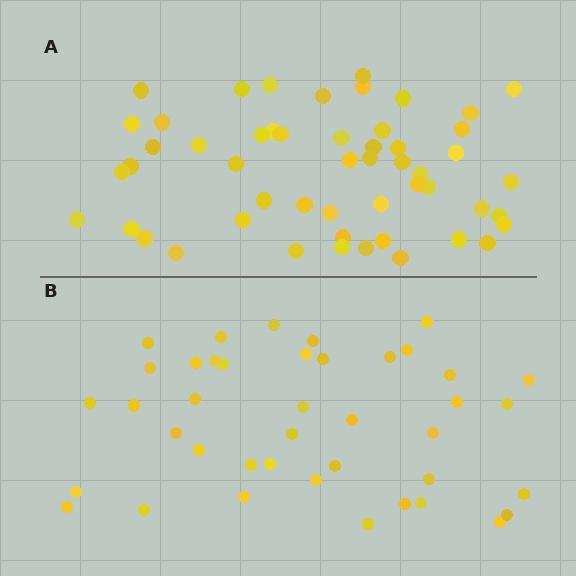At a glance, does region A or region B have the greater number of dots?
Region A (the top region) has more dots.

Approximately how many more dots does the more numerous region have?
Region A has roughly 12 or so more dots than region B.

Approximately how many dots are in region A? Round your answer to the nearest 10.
About 50 dots. (The exact count is 52, which rounds to 50.)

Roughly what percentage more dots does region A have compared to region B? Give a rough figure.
About 25% more.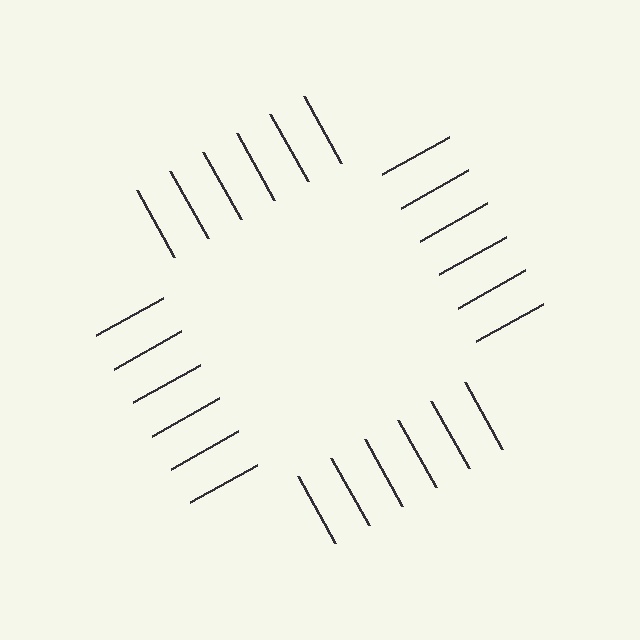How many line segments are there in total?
24 — 6 along each of the 4 edges.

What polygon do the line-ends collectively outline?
An illusory square — the line segments terminate on its edges but no continuous stroke is drawn.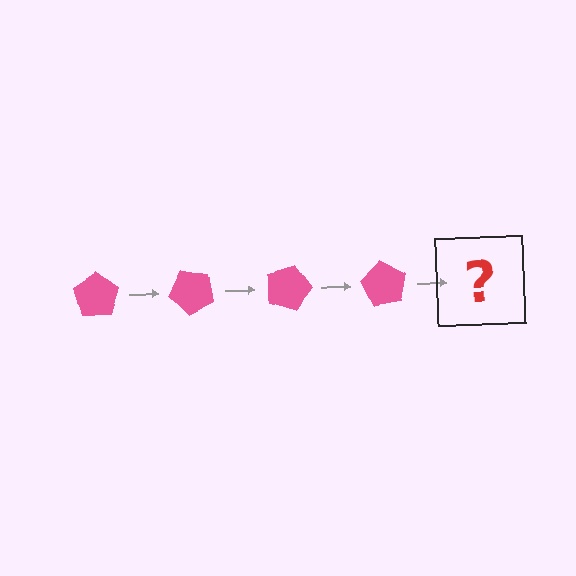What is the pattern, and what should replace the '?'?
The pattern is that the pentagon rotates 45 degrees each step. The '?' should be a pink pentagon rotated 180 degrees.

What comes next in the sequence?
The next element should be a pink pentagon rotated 180 degrees.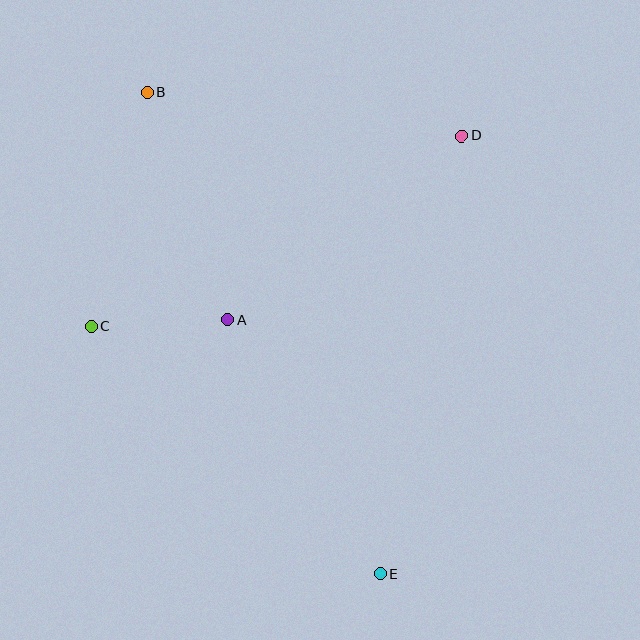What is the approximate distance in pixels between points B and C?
The distance between B and C is approximately 241 pixels.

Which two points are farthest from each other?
Points B and E are farthest from each other.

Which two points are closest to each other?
Points A and C are closest to each other.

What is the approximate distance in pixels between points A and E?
The distance between A and E is approximately 296 pixels.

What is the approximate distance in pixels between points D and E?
The distance between D and E is approximately 446 pixels.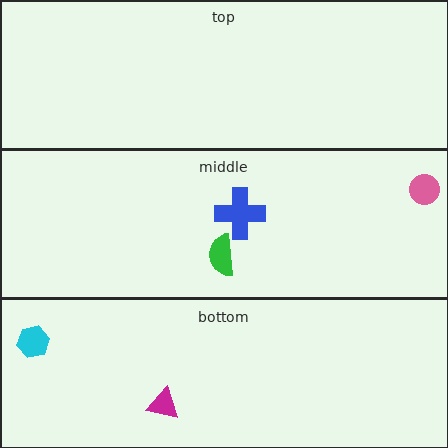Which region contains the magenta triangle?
The bottom region.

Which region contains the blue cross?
The middle region.